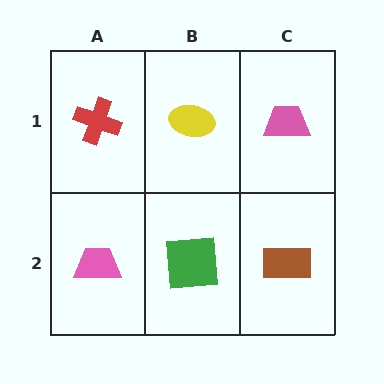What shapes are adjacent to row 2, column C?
A pink trapezoid (row 1, column C), a green square (row 2, column B).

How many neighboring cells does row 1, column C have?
2.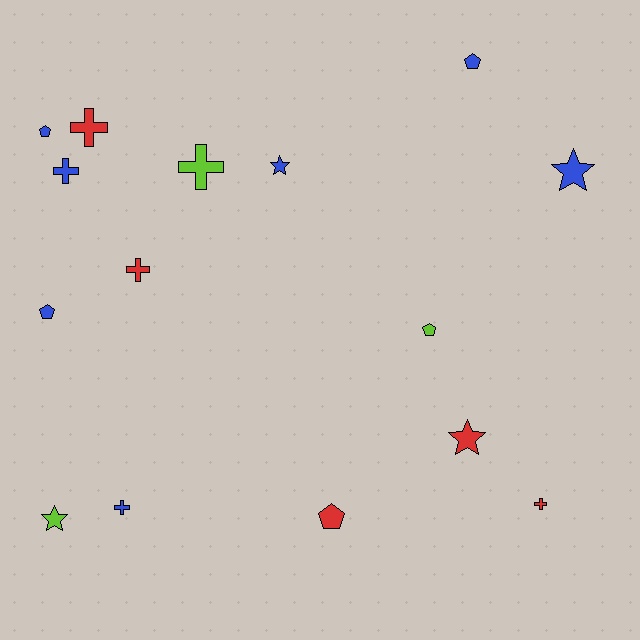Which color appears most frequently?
Blue, with 7 objects.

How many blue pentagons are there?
There are 3 blue pentagons.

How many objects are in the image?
There are 15 objects.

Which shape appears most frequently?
Cross, with 6 objects.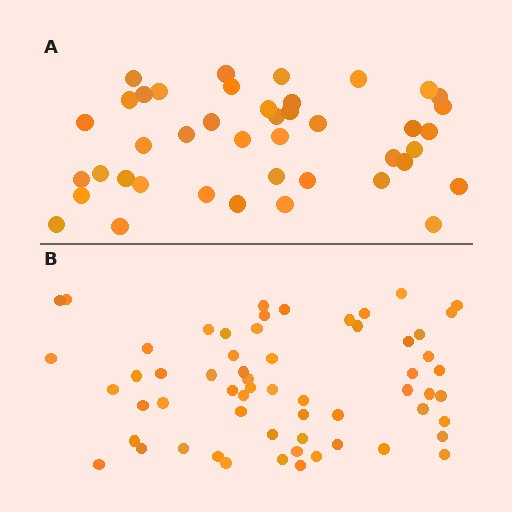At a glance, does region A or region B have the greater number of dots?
Region B (the bottom region) has more dots.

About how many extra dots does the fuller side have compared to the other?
Region B has approximately 20 more dots than region A.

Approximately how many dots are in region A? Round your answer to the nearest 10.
About 40 dots. (The exact count is 42, which rounds to 40.)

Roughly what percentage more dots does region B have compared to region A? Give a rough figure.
About 45% more.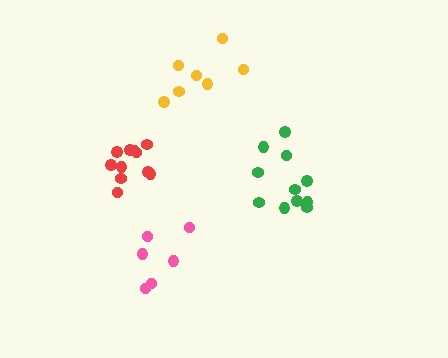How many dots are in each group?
Group 1: 11 dots, Group 2: 7 dots, Group 3: 6 dots, Group 4: 11 dots (35 total).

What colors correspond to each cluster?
The clusters are colored: red, yellow, pink, green.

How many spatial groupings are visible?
There are 4 spatial groupings.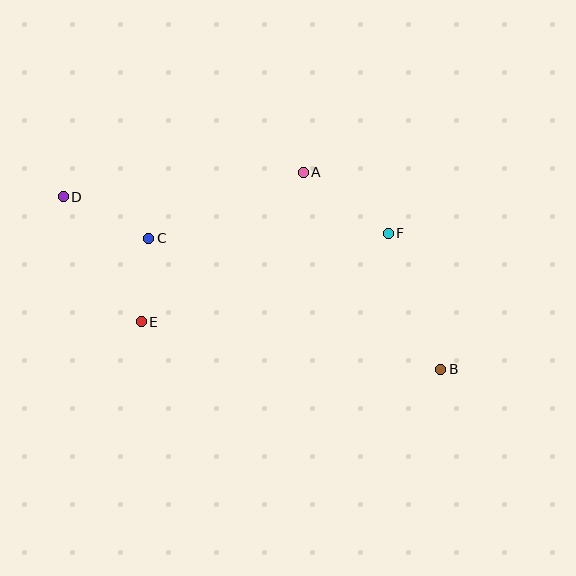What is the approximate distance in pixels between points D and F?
The distance between D and F is approximately 327 pixels.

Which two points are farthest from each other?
Points B and D are farthest from each other.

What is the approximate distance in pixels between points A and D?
The distance between A and D is approximately 241 pixels.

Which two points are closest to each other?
Points C and E are closest to each other.